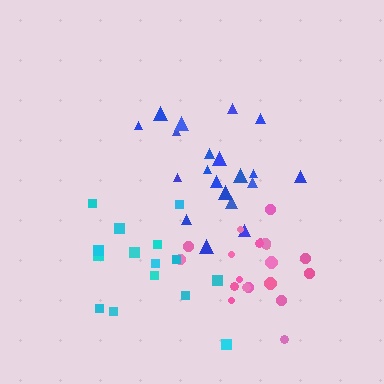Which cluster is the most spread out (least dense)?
Cyan.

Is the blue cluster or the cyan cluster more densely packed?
Blue.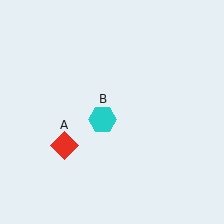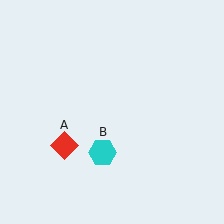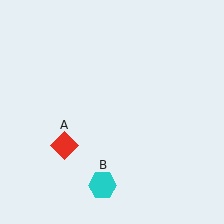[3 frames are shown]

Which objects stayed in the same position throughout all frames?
Red diamond (object A) remained stationary.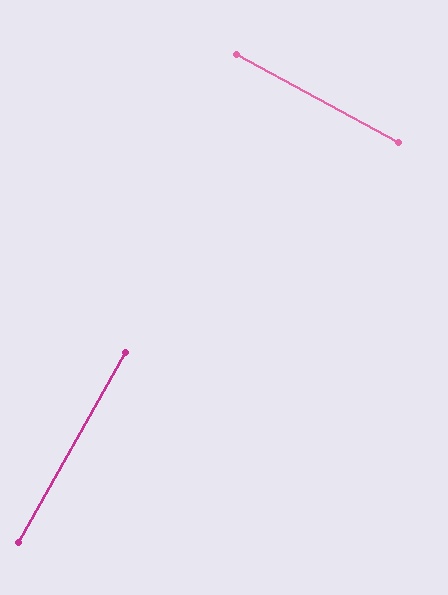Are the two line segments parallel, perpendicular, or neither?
Perpendicular — they meet at approximately 89°.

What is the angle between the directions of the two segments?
Approximately 89 degrees.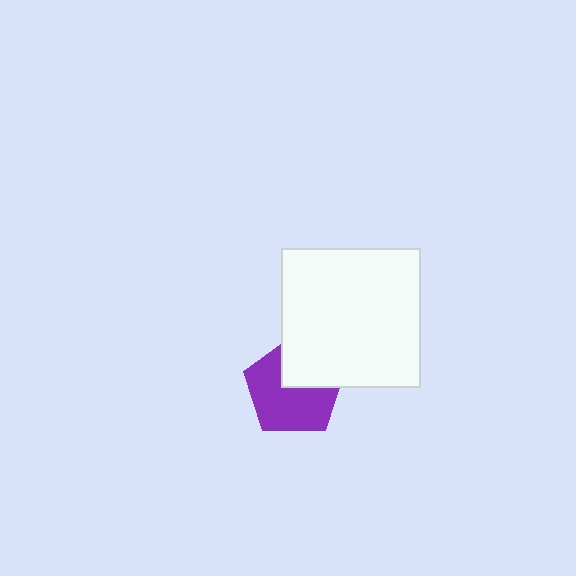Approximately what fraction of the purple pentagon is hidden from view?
Roughly 34% of the purple pentagon is hidden behind the white square.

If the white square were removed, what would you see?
You would see the complete purple pentagon.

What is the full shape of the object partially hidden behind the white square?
The partially hidden object is a purple pentagon.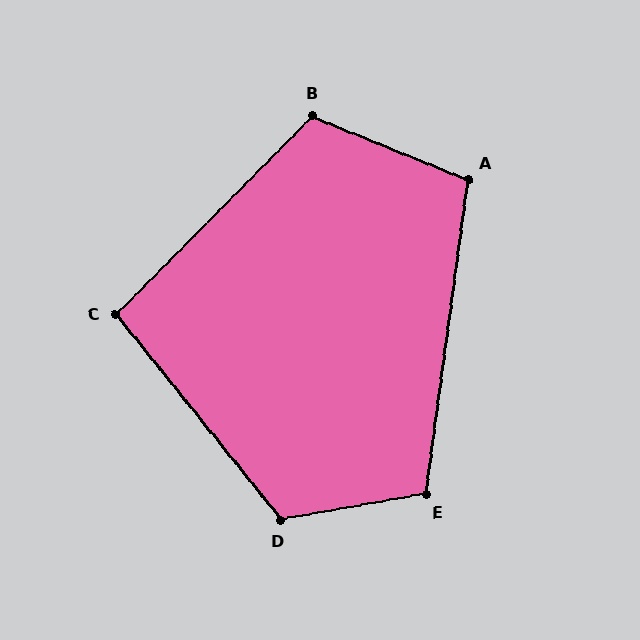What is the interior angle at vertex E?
Approximately 108 degrees (obtuse).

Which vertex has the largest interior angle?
D, at approximately 119 degrees.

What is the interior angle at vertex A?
Approximately 105 degrees (obtuse).